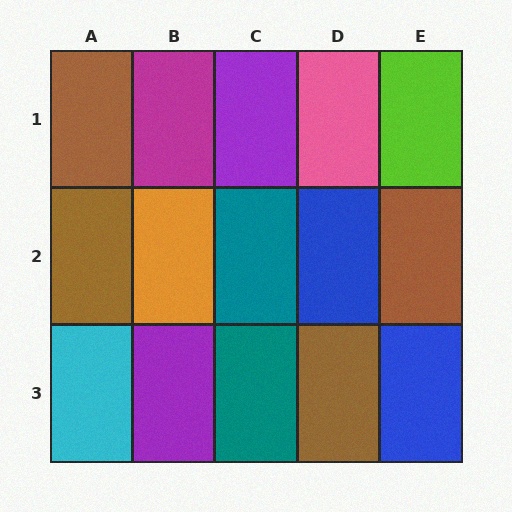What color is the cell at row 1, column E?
Lime.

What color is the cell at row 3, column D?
Brown.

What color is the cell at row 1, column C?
Purple.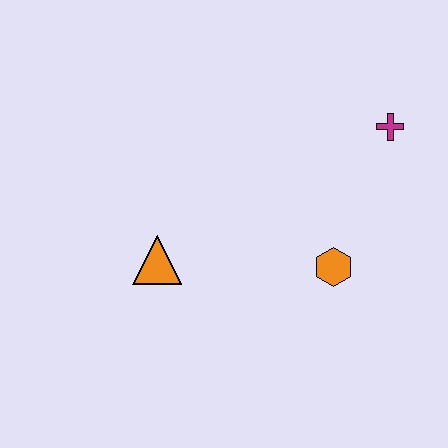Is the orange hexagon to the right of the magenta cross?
No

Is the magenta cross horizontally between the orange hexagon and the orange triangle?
No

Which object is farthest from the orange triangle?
The magenta cross is farthest from the orange triangle.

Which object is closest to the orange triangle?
The orange hexagon is closest to the orange triangle.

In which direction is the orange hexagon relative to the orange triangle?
The orange hexagon is to the right of the orange triangle.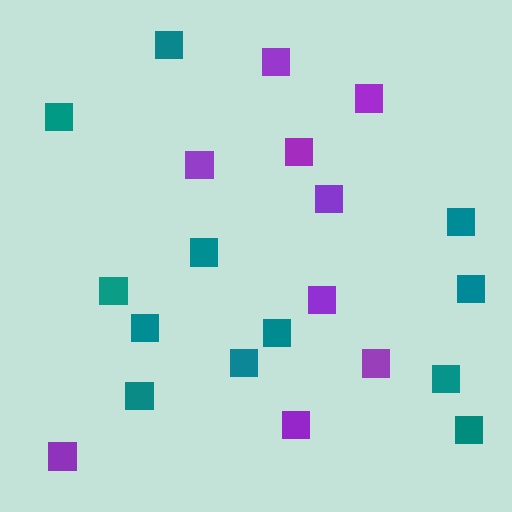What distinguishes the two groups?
There are 2 groups: one group of purple squares (9) and one group of teal squares (12).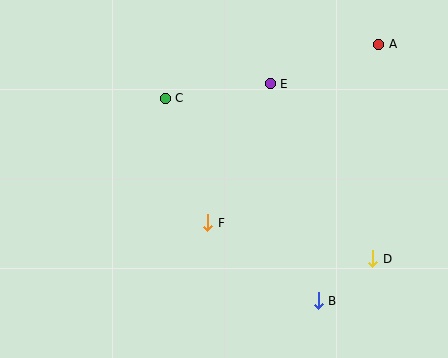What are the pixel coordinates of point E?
Point E is at (270, 84).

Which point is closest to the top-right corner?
Point A is closest to the top-right corner.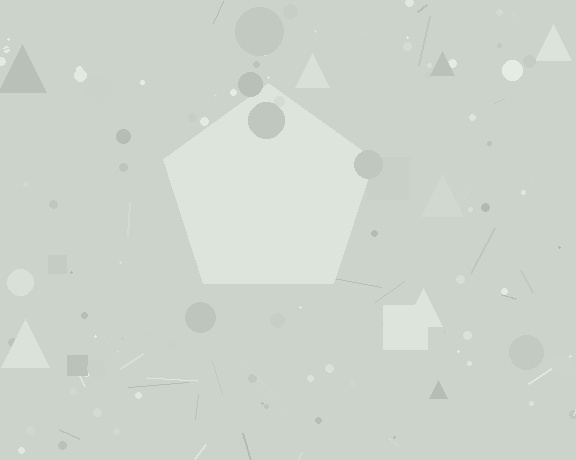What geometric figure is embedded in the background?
A pentagon is embedded in the background.